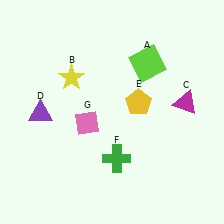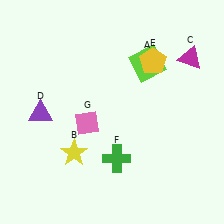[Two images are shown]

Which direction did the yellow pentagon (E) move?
The yellow pentagon (E) moved up.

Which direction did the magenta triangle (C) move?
The magenta triangle (C) moved up.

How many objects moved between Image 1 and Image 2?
3 objects moved between the two images.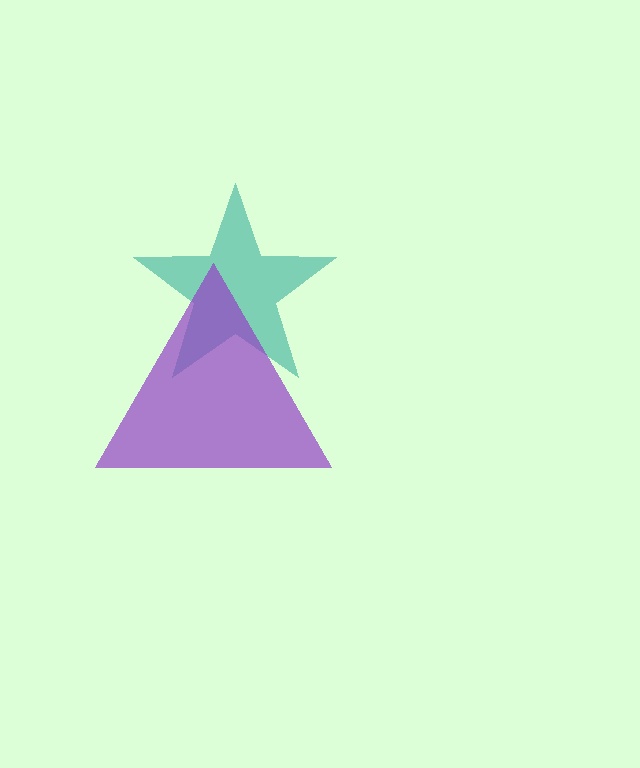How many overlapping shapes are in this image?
There are 2 overlapping shapes in the image.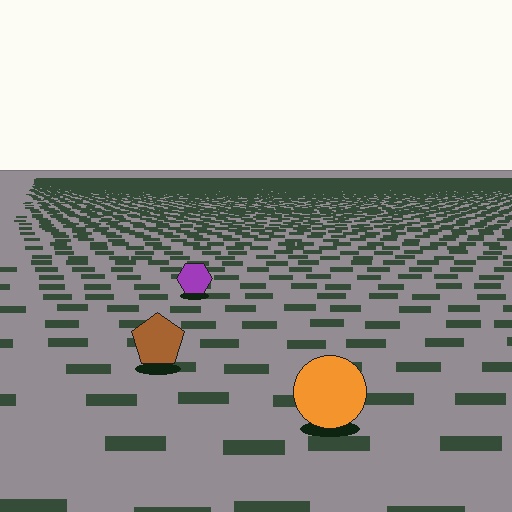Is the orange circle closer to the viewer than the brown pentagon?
Yes. The orange circle is closer — you can tell from the texture gradient: the ground texture is coarser near it.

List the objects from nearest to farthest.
From nearest to farthest: the orange circle, the brown pentagon, the purple hexagon.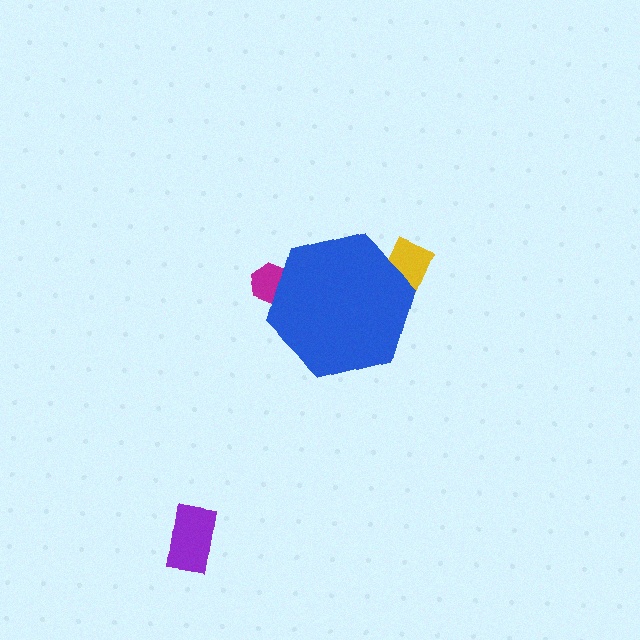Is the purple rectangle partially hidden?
No, the purple rectangle is fully visible.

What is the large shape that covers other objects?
A blue hexagon.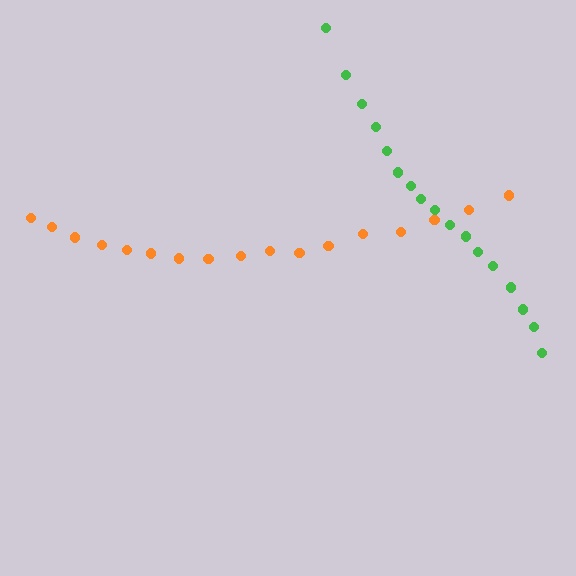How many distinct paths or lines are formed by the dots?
There are 2 distinct paths.